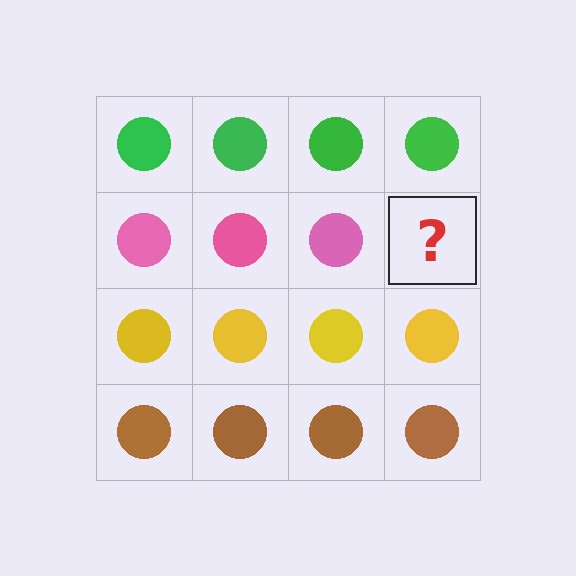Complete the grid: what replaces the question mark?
The question mark should be replaced with a pink circle.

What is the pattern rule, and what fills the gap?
The rule is that each row has a consistent color. The gap should be filled with a pink circle.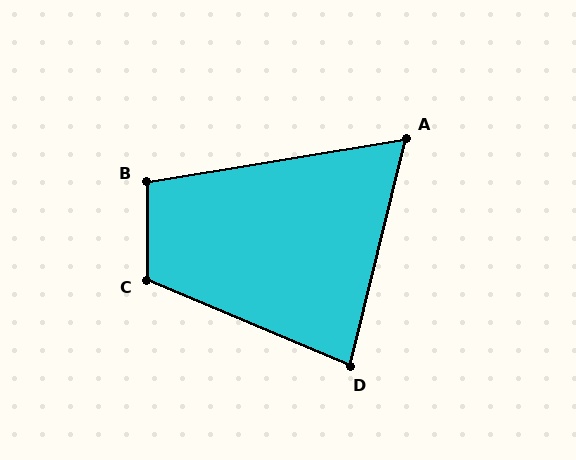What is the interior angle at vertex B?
Approximately 99 degrees (obtuse).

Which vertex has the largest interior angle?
C, at approximately 113 degrees.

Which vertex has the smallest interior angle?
A, at approximately 67 degrees.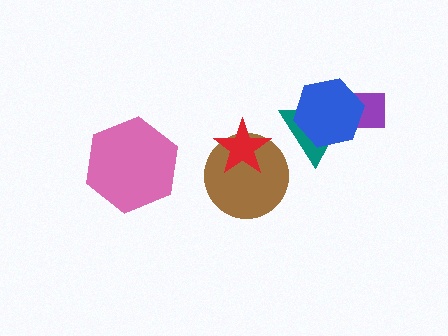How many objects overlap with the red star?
1 object overlaps with the red star.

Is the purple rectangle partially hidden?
Yes, it is partially covered by another shape.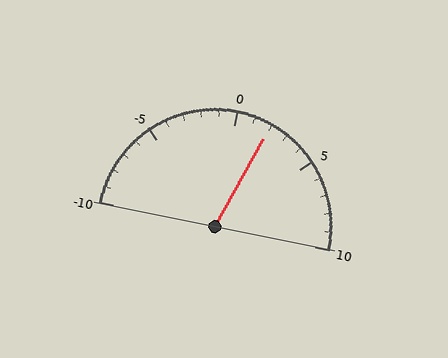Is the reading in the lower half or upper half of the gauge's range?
The reading is in the upper half of the range (-10 to 10).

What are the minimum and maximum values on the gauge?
The gauge ranges from -10 to 10.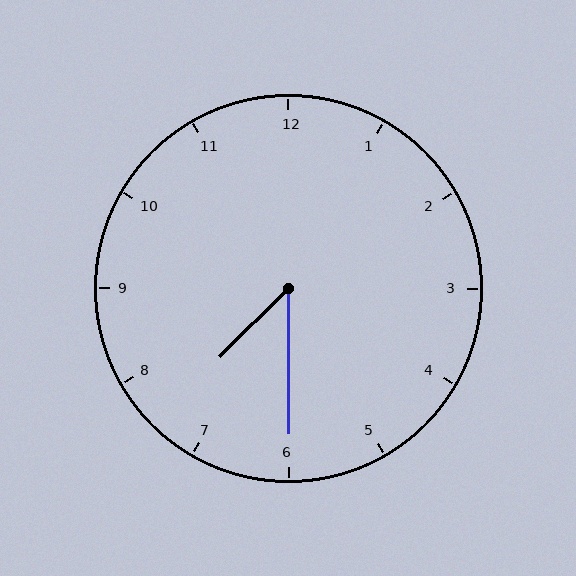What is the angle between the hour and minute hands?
Approximately 45 degrees.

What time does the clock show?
7:30.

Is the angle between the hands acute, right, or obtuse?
It is acute.